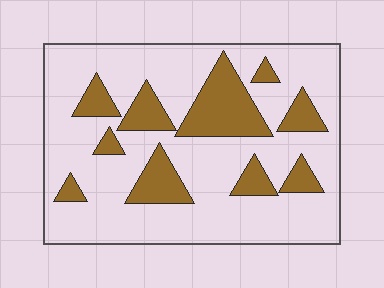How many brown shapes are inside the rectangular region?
10.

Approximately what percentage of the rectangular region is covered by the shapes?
Approximately 25%.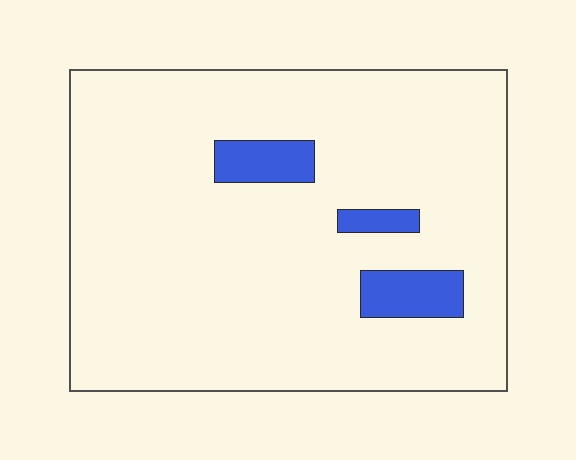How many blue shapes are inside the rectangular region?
3.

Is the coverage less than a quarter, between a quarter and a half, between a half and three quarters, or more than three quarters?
Less than a quarter.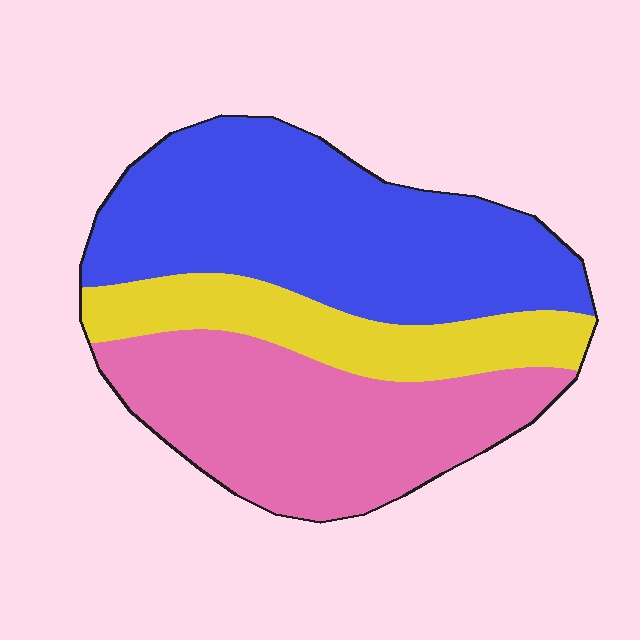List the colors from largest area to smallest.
From largest to smallest: blue, pink, yellow.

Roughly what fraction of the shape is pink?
Pink covers roughly 35% of the shape.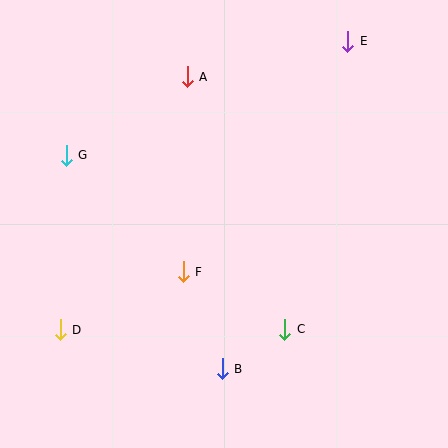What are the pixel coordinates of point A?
Point A is at (187, 77).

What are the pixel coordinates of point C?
Point C is at (285, 329).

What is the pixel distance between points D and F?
The distance between D and F is 136 pixels.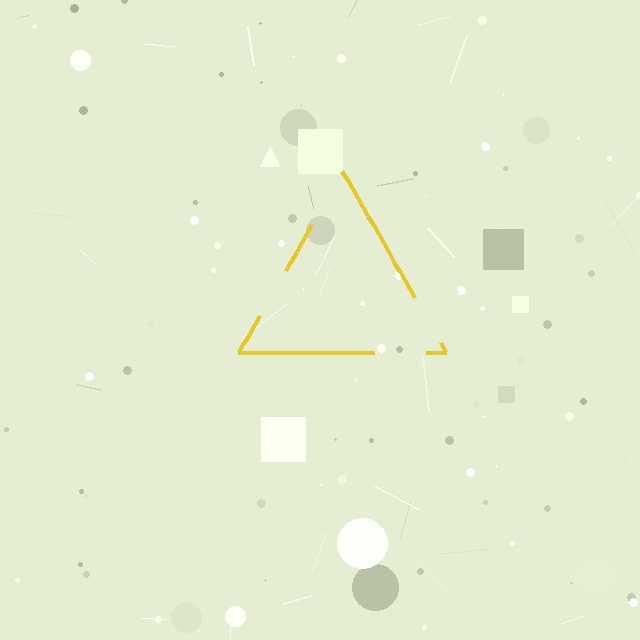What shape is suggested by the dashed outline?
The dashed outline suggests a triangle.